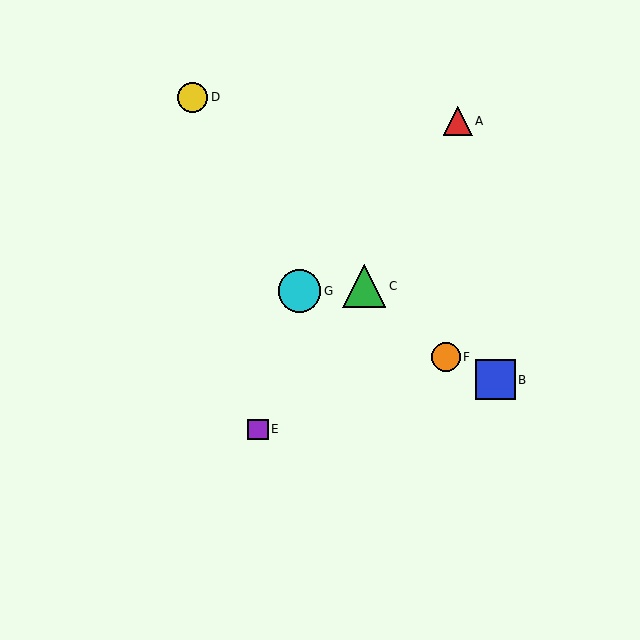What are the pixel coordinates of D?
Object D is at (192, 97).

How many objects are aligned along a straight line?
3 objects (B, F, G) are aligned along a straight line.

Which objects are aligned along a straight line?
Objects B, F, G are aligned along a straight line.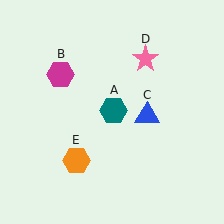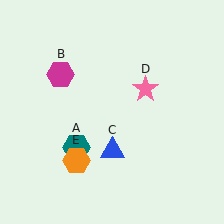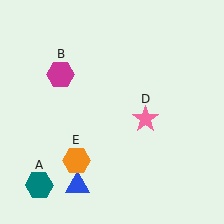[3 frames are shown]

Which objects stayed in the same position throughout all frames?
Magenta hexagon (object B) and orange hexagon (object E) remained stationary.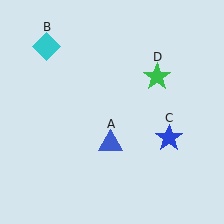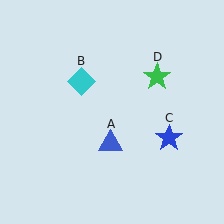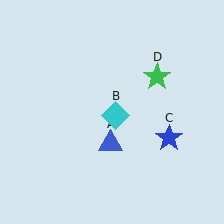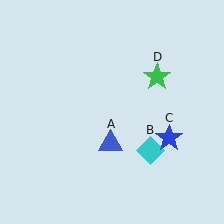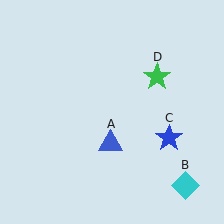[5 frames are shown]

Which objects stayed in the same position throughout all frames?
Blue triangle (object A) and blue star (object C) and green star (object D) remained stationary.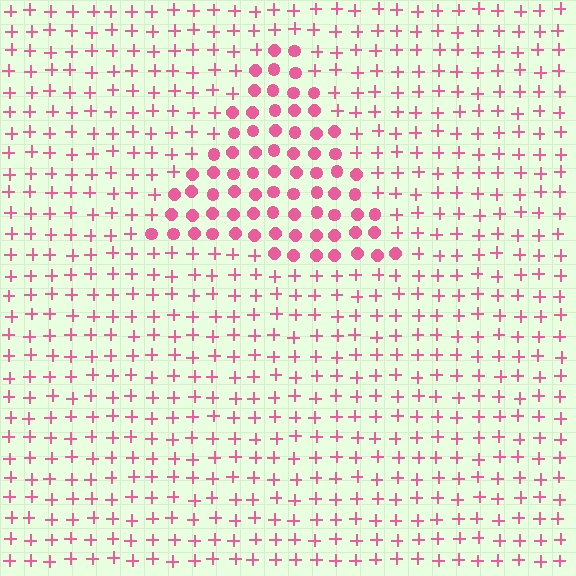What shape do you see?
I see a triangle.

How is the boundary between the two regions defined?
The boundary is defined by a change in element shape: circles inside vs. plus signs outside. All elements share the same color and spacing.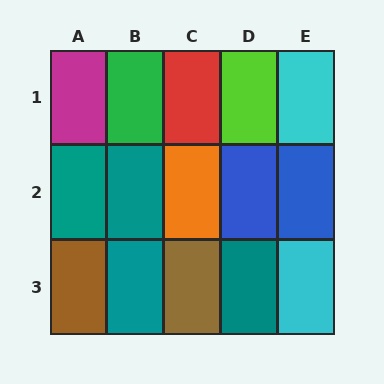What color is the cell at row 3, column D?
Teal.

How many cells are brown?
2 cells are brown.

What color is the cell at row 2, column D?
Blue.